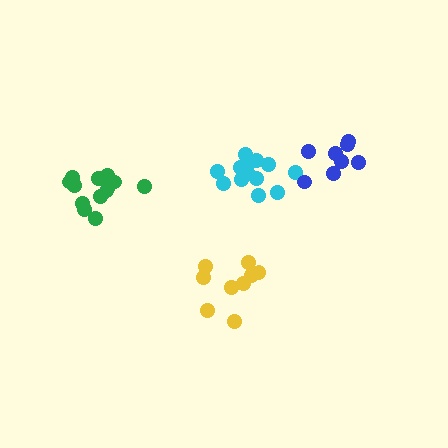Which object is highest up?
The blue cluster is topmost.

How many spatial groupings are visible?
There are 4 spatial groupings.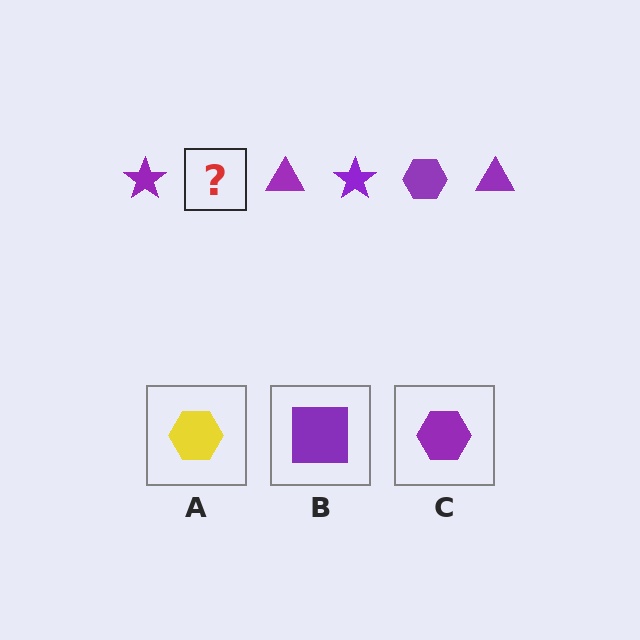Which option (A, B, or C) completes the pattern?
C.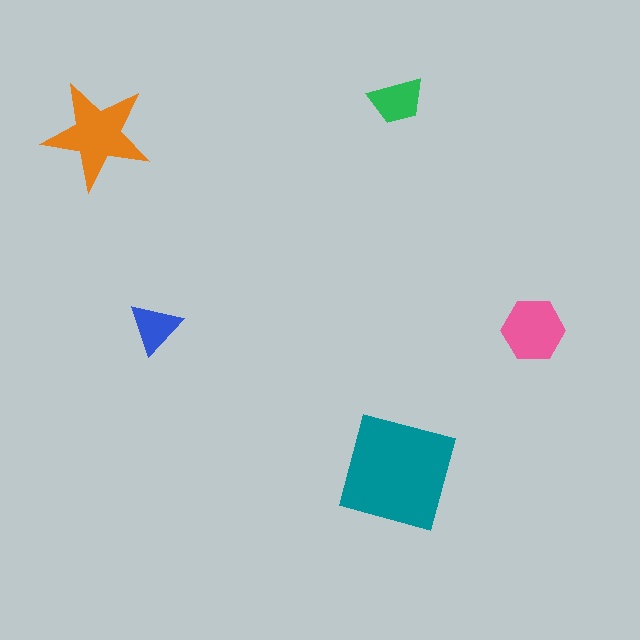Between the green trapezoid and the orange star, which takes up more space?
The orange star.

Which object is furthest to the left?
The orange star is leftmost.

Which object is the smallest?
The blue triangle.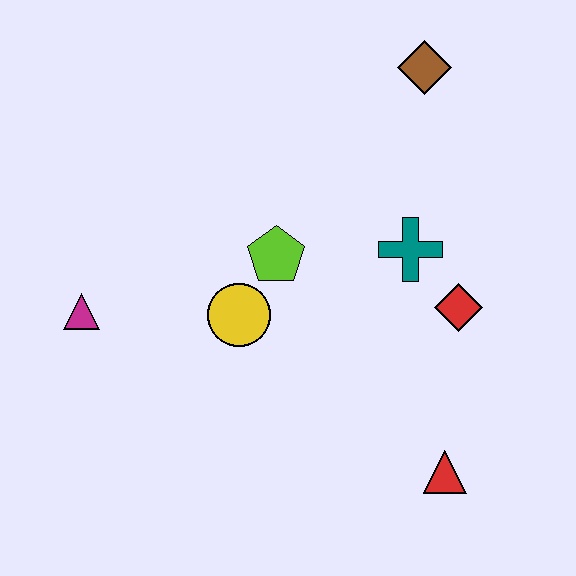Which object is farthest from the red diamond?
The magenta triangle is farthest from the red diamond.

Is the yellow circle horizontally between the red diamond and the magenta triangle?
Yes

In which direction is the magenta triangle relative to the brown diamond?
The magenta triangle is to the left of the brown diamond.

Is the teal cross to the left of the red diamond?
Yes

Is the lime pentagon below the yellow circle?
No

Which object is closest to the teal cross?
The red diamond is closest to the teal cross.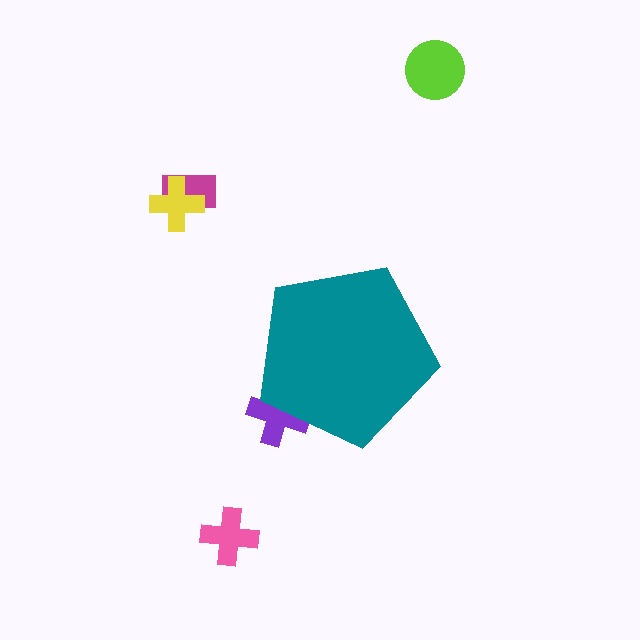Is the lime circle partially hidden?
No, the lime circle is fully visible.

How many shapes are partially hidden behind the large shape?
1 shape is partially hidden.